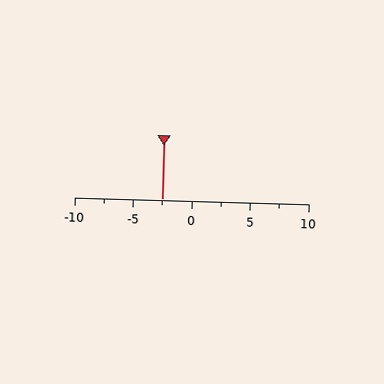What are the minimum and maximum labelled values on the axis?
The axis runs from -10 to 10.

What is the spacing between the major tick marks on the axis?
The major ticks are spaced 5 apart.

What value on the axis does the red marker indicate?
The marker indicates approximately -2.5.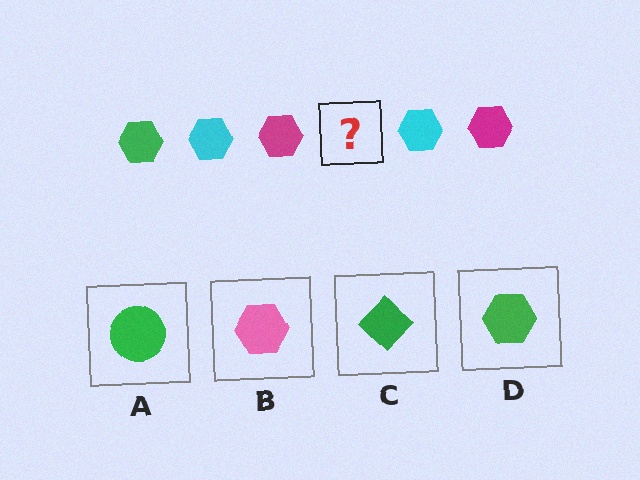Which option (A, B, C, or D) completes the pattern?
D.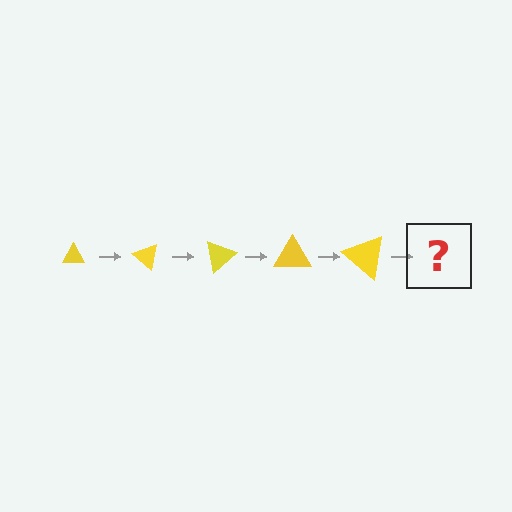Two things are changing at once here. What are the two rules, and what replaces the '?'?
The two rules are that the triangle grows larger each step and it rotates 40 degrees each step. The '?' should be a triangle, larger than the previous one and rotated 200 degrees from the start.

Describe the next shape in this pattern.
It should be a triangle, larger than the previous one and rotated 200 degrees from the start.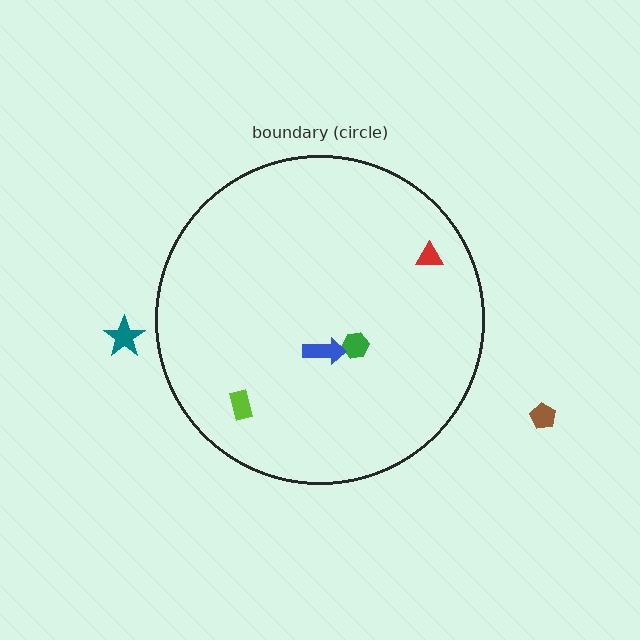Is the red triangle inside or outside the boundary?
Inside.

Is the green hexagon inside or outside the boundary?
Inside.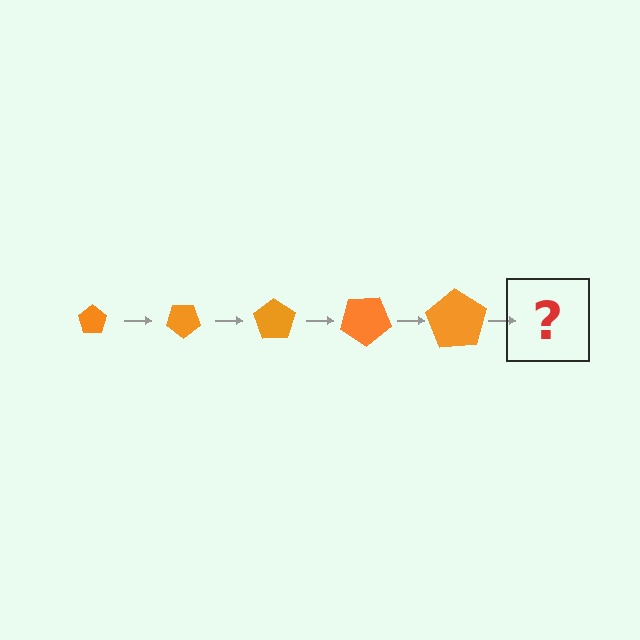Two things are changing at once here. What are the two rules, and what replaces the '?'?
The two rules are that the pentagon grows larger each step and it rotates 35 degrees each step. The '?' should be a pentagon, larger than the previous one and rotated 175 degrees from the start.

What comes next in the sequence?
The next element should be a pentagon, larger than the previous one and rotated 175 degrees from the start.